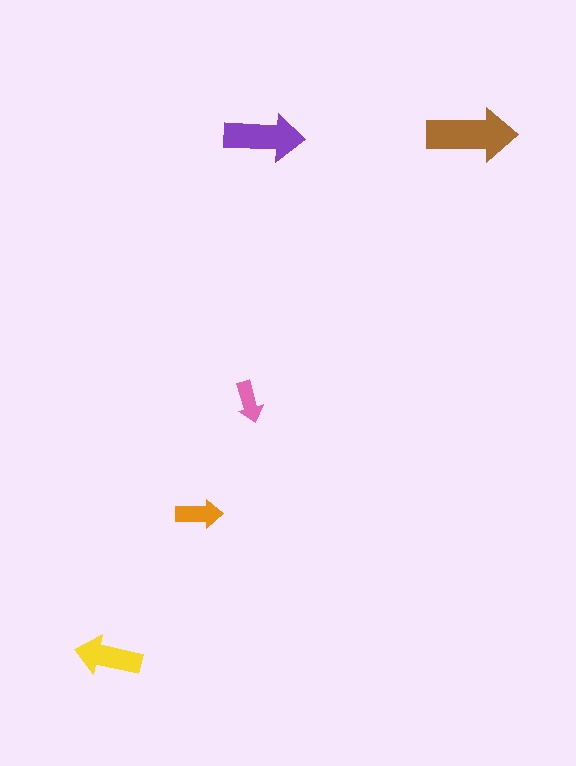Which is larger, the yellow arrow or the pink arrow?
The yellow one.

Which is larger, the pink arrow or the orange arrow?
The orange one.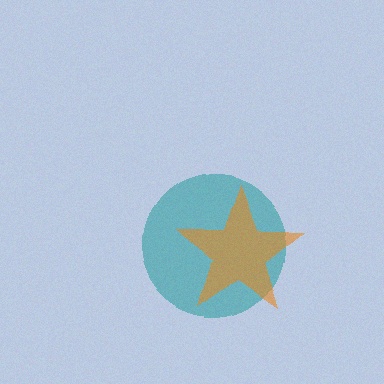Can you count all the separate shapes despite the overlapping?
Yes, there are 2 separate shapes.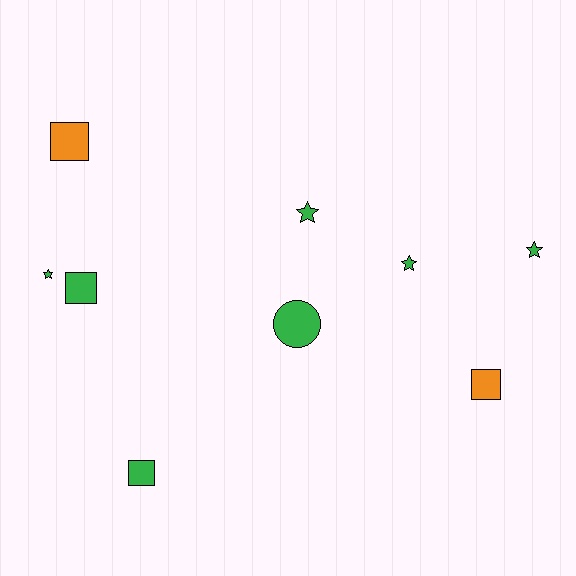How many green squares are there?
There are 2 green squares.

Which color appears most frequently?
Green, with 7 objects.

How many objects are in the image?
There are 9 objects.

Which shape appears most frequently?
Star, with 4 objects.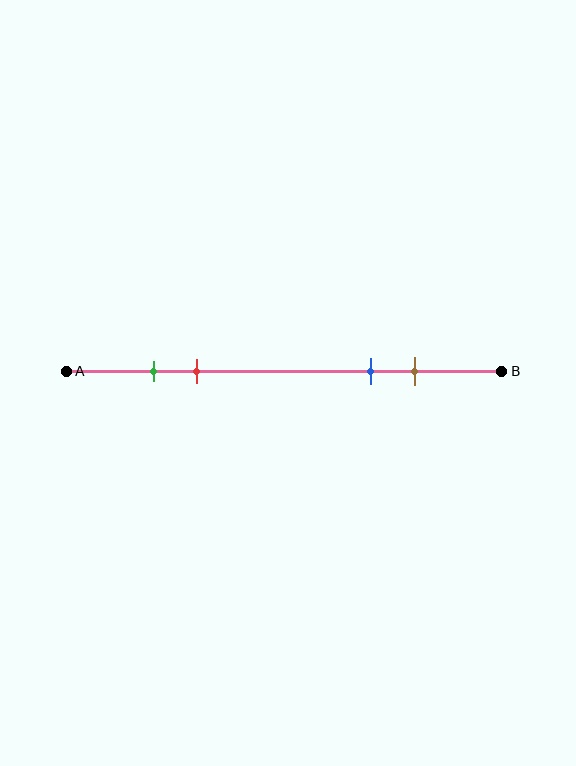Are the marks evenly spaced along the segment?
No, the marks are not evenly spaced.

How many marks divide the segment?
There are 4 marks dividing the segment.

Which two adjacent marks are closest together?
The green and red marks are the closest adjacent pair.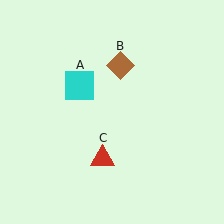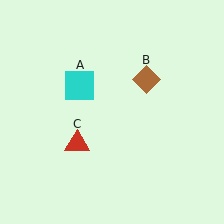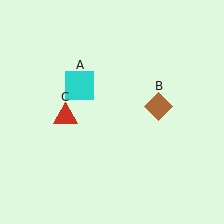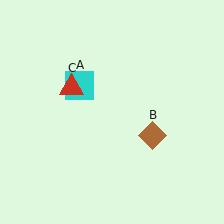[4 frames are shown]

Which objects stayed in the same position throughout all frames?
Cyan square (object A) remained stationary.